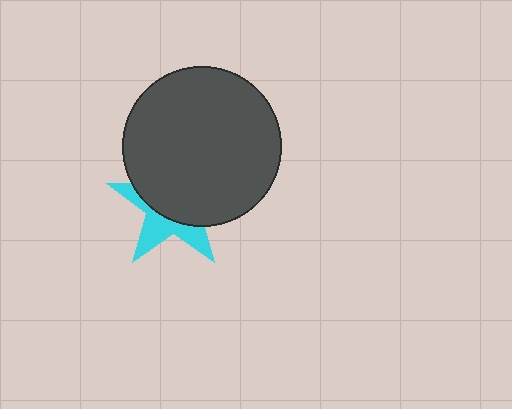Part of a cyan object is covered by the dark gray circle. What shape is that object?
It is a star.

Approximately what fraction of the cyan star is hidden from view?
Roughly 62% of the cyan star is hidden behind the dark gray circle.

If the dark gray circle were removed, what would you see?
You would see the complete cyan star.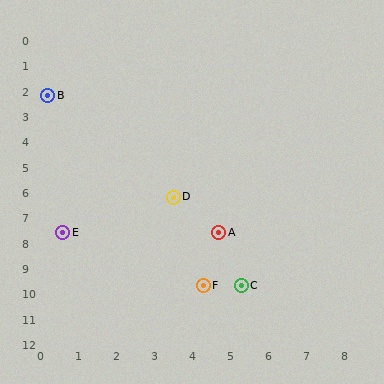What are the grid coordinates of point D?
Point D is at approximately (3.5, 6.2).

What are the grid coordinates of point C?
Point C is at approximately (5.3, 9.7).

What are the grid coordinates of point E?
Point E is at approximately (0.6, 7.6).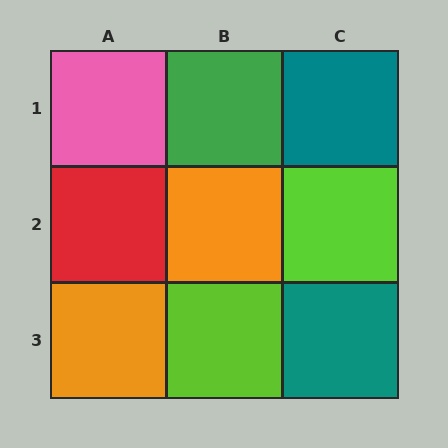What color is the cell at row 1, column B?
Green.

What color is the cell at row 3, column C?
Teal.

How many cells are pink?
1 cell is pink.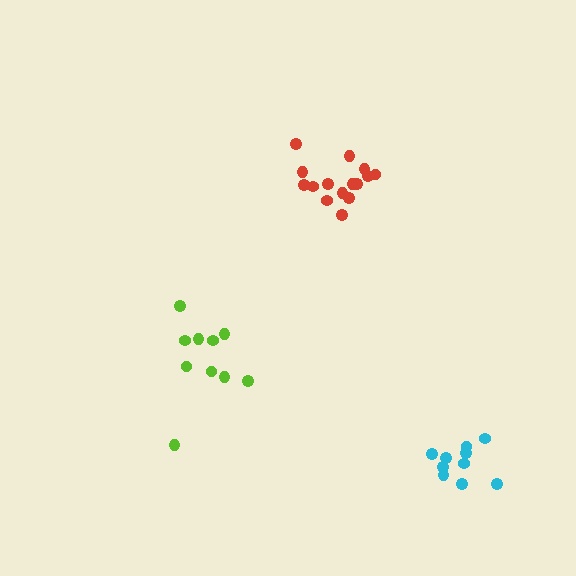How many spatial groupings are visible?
There are 3 spatial groupings.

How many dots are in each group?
Group 1: 10 dots, Group 2: 15 dots, Group 3: 10 dots (35 total).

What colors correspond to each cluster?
The clusters are colored: cyan, red, lime.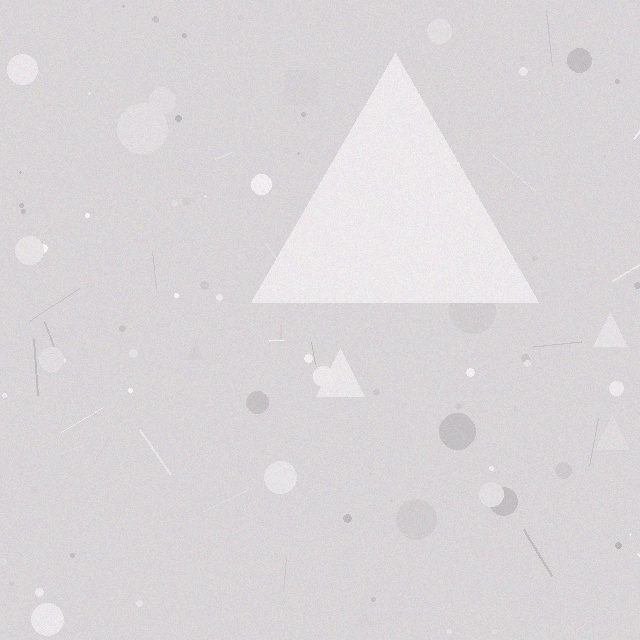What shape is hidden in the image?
A triangle is hidden in the image.